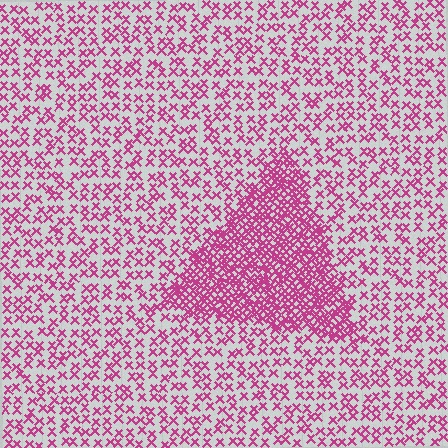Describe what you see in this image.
The image contains small magenta elements arranged at two different densities. A triangle-shaped region is visible where the elements are more densely packed than the surrounding area.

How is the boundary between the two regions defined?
The boundary is defined by a change in element density (approximately 2.5x ratio). All elements are the same color, size, and shape.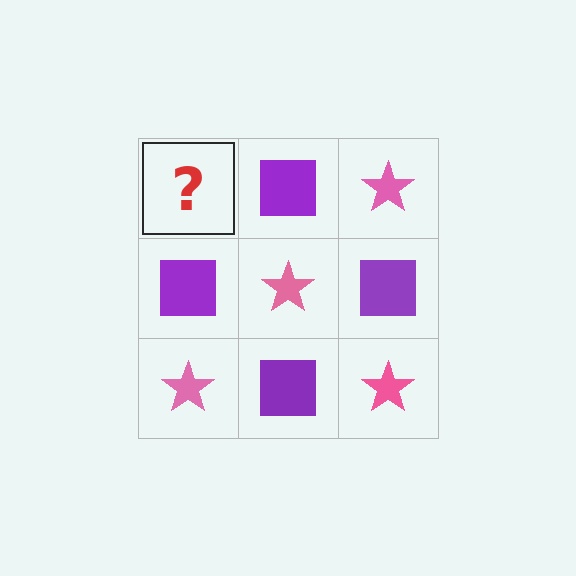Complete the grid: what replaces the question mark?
The question mark should be replaced with a pink star.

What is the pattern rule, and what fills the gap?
The rule is that it alternates pink star and purple square in a checkerboard pattern. The gap should be filled with a pink star.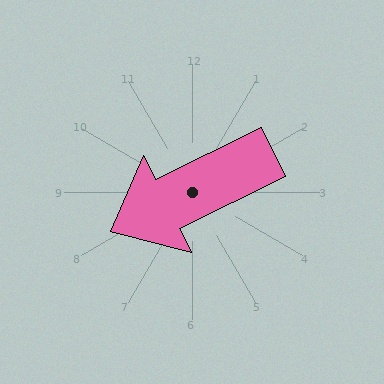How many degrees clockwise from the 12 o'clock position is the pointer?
Approximately 244 degrees.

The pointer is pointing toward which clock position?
Roughly 8 o'clock.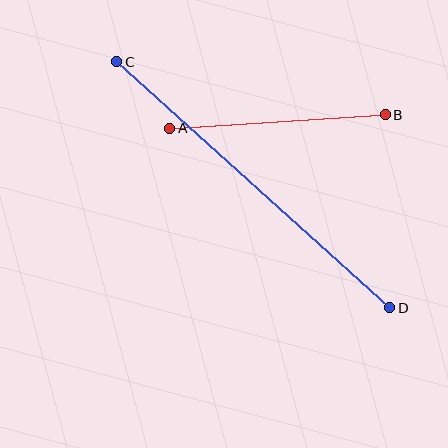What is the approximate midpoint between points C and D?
The midpoint is at approximately (253, 185) pixels.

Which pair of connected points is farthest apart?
Points C and D are farthest apart.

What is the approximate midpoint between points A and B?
The midpoint is at approximately (277, 122) pixels.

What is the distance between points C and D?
The distance is approximately 368 pixels.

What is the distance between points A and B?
The distance is approximately 216 pixels.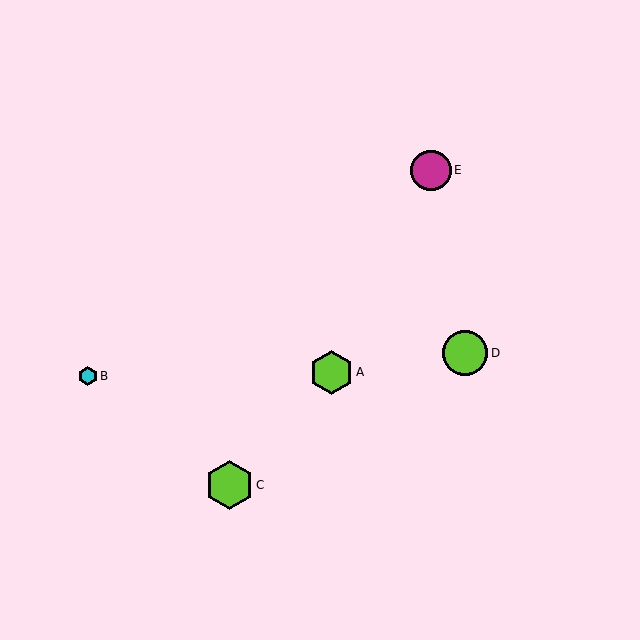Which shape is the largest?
The lime hexagon (labeled C) is the largest.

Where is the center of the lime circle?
The center of the lime circle is at (465, 353).